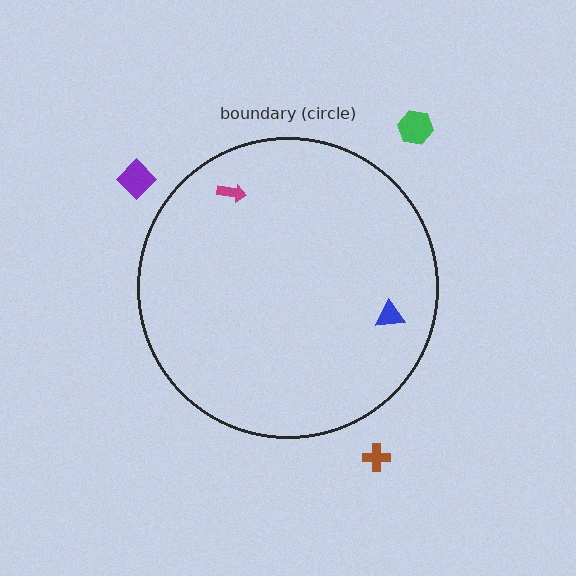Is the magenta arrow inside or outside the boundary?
Inside.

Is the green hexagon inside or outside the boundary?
Outside.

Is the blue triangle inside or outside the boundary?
Inside.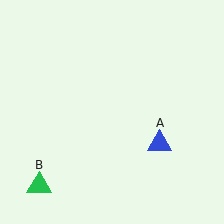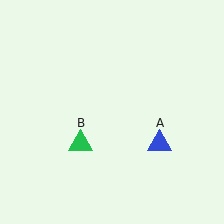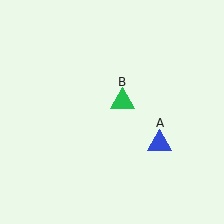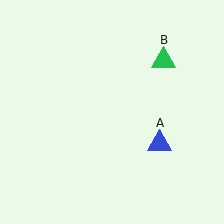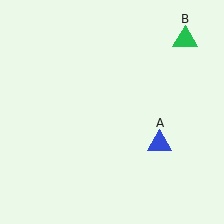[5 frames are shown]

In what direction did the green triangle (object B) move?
The green triangle (object B) moved up and to the right.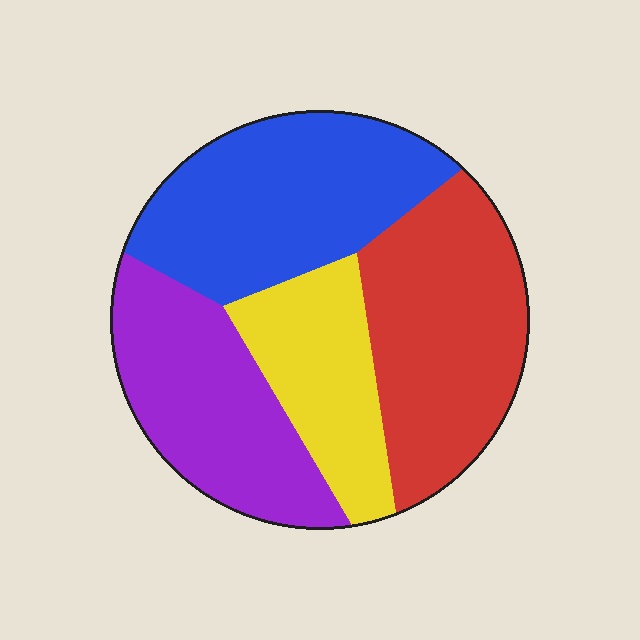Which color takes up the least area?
Yellow, at roughly 20%.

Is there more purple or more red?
Red.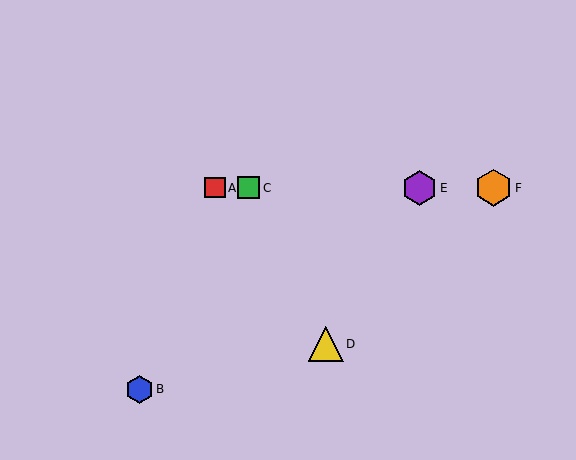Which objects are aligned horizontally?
Objects A, C, E, F are aligned horizontally.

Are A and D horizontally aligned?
No, A is at y≈188 and D is at y≈344.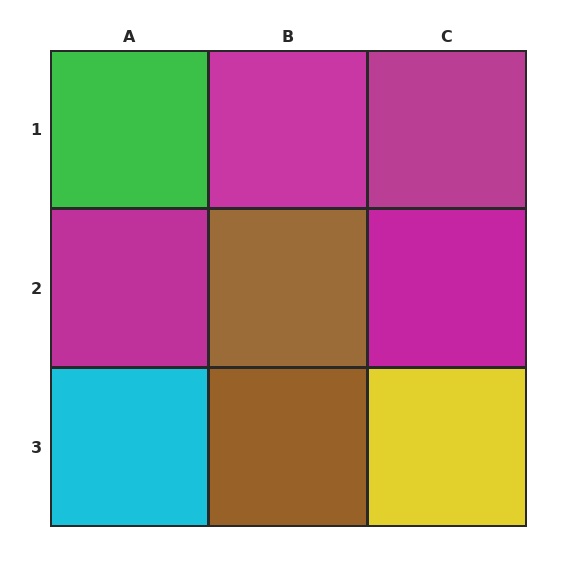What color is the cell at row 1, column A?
Green.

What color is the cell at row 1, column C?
Magenta.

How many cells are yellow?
1 cell is yellow.